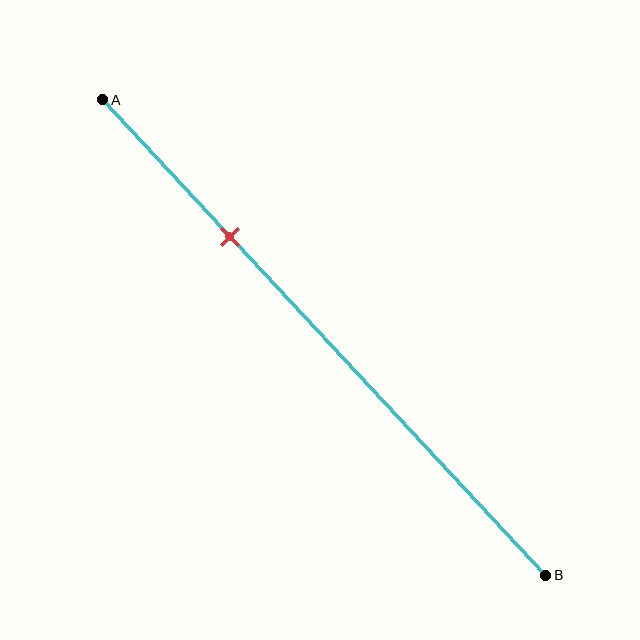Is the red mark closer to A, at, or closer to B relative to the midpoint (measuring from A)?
The red mark is closer to point A than the midpoint of segment AB.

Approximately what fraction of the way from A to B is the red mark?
The red mark is approximately 30% of the way from A to B.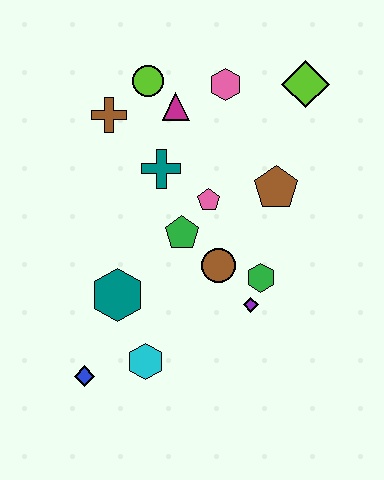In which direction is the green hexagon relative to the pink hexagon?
The green hexagon is below the pink hexagon.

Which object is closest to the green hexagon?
The purple diamond is closest to the green hexagon.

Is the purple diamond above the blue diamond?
Yes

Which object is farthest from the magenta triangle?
The blue diamond is farthest from the magenta triangle.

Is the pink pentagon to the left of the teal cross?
No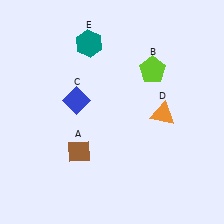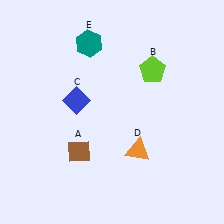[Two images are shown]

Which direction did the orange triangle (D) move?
The orange triangle (D) moved down.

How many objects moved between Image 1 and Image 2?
1 object moved between the two images.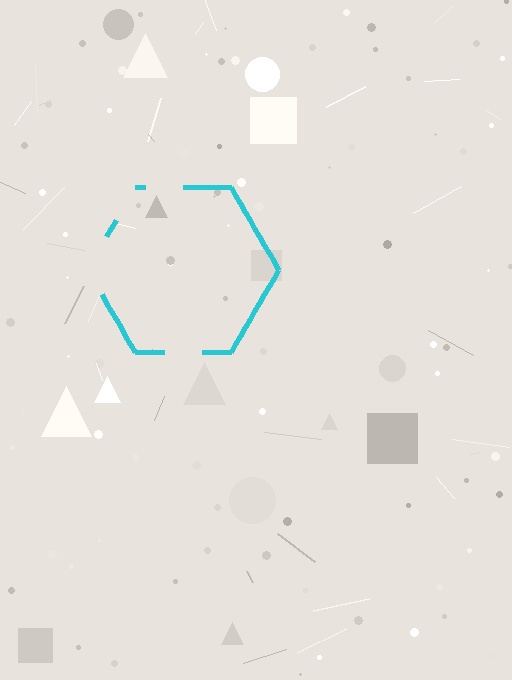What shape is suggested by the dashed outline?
The dashed outline suggests a hexagon.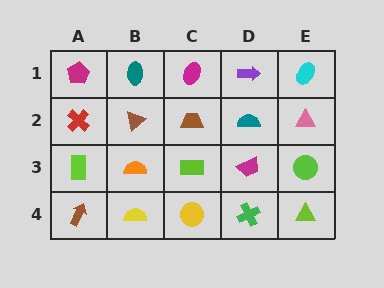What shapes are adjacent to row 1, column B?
A brown triangle (row 2, column B), a magenta pentagon (row 1, column A), a magenta ellipse (row 1, column C).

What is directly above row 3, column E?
A pink triangle.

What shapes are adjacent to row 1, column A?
A red cross (row 2, column A), a teal ellipse (row 1, column B).